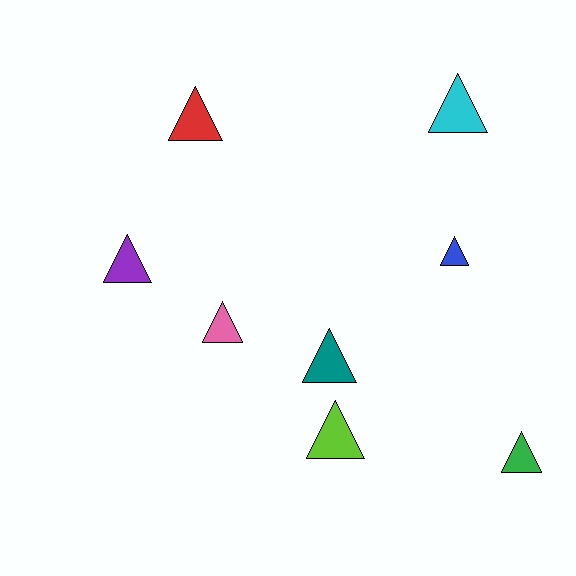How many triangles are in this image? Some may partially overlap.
There are 8 triangles.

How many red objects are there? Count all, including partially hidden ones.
There is 1 red object.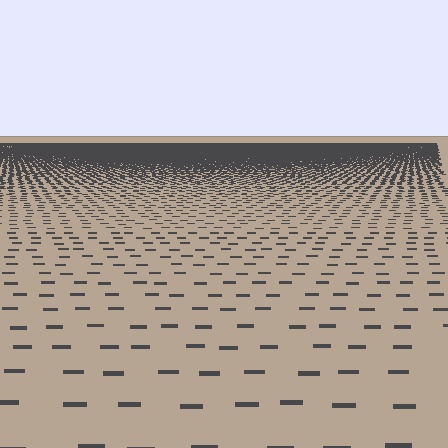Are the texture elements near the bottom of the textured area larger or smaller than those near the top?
Larger. Near the bottom, elements are closer to the viewer and appear at a bigger on-screen size.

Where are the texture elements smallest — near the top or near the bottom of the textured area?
Near the top.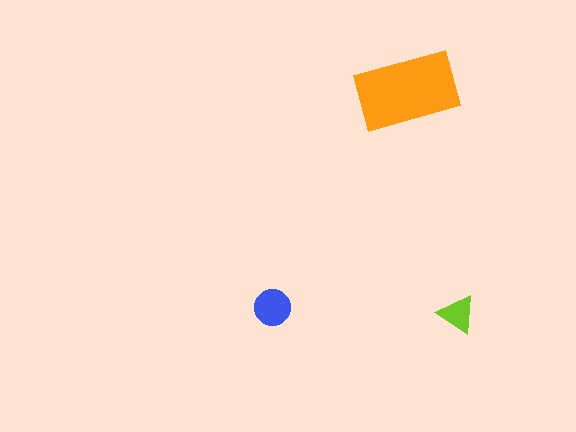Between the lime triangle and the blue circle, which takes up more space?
The blue circle.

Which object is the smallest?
The lime triangle.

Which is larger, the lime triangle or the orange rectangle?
The orange rectangle.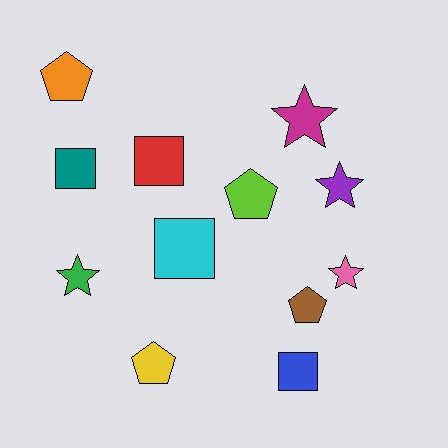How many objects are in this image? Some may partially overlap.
There are 12 objects.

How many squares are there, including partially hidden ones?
There are 4 squares.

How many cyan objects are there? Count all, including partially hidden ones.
There is 1 cyan object.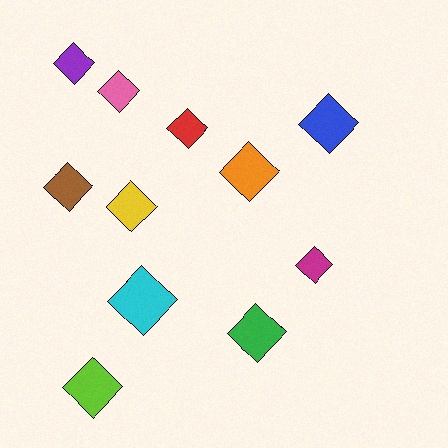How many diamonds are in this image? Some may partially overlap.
There are 11 diamonds.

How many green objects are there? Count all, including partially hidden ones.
There is 1 green object.